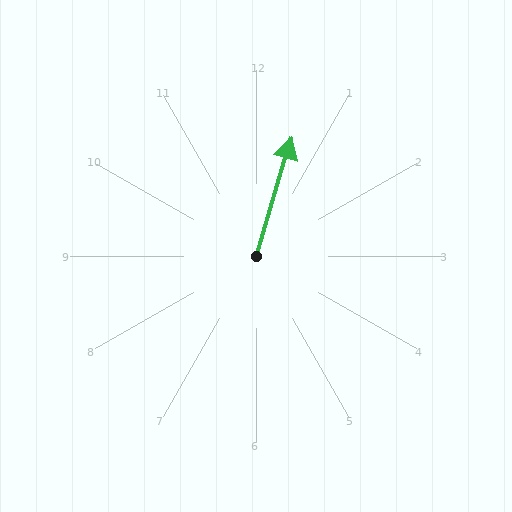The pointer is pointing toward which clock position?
Roughly 1 o'clock.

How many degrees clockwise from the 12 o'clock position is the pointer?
Approximately 16 degrees.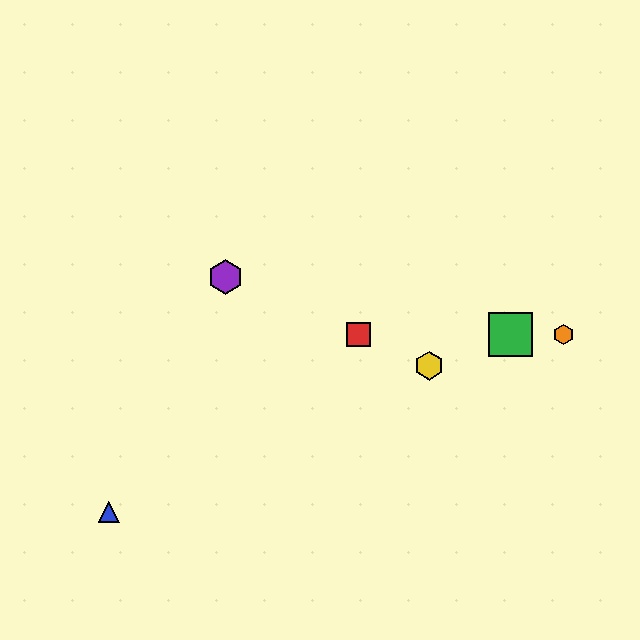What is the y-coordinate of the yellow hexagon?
The yellow hexagon is at y≈366.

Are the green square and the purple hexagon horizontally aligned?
No, the green square is at y≈335 and the purple hexagon is at y≈277.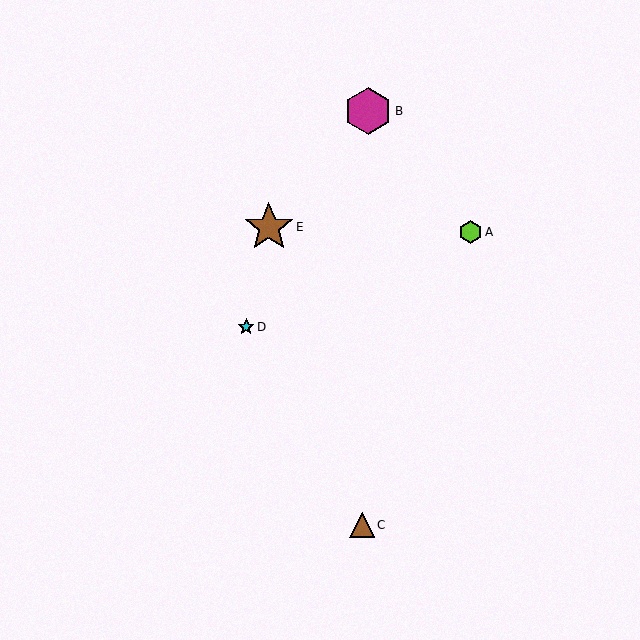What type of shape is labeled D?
Shape D is a cyan star.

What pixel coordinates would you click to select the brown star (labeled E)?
Click at (269, 227) to select the brown star E.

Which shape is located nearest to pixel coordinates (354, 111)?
The magenta hexagon (labeled B) at (368, 111) is nearest to that location.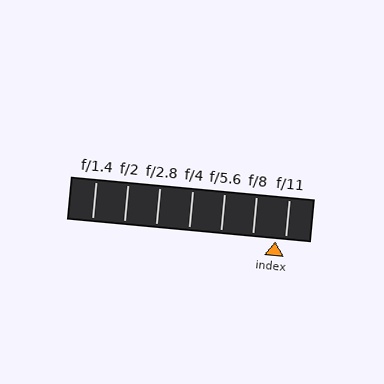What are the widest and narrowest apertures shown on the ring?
The widest aperture shown is f/1.4 and the narrowest is f/11.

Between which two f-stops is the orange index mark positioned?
The index mark is between f/8 and f/11.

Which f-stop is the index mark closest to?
The index mark is closest to f/11.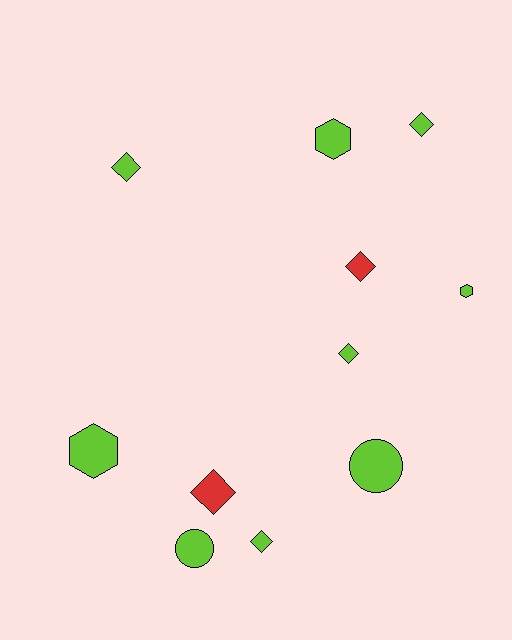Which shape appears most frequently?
Diamond, with 6 objects.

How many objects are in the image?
There are 11 objects.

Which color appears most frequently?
Lime, with 9 objects.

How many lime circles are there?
There are 2 lime circles.